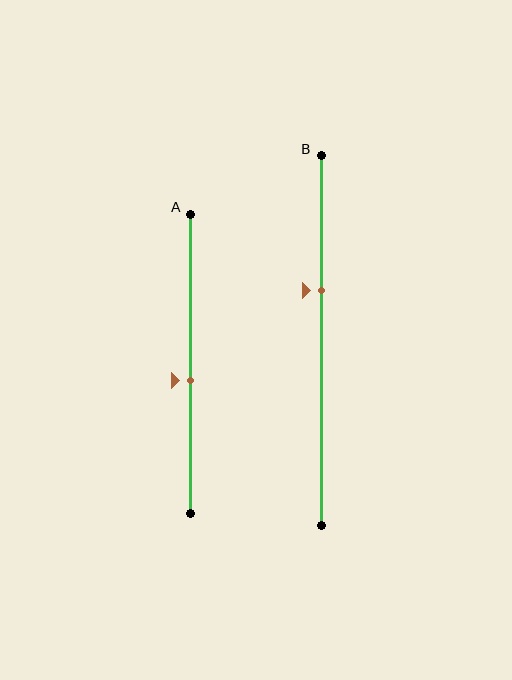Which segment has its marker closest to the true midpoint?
Segment A has its marker closest to the true midpoint.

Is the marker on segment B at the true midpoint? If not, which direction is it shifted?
No, the marker on segment B is shifted upward by about 14% of the segment length.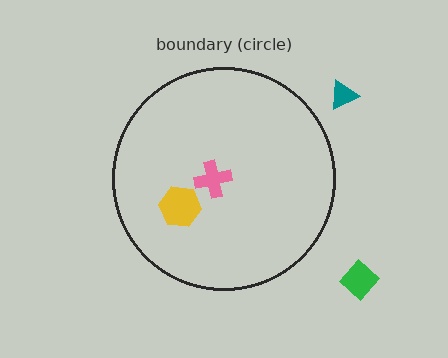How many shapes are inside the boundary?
2 inside, 2 outside.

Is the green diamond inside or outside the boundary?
Outside.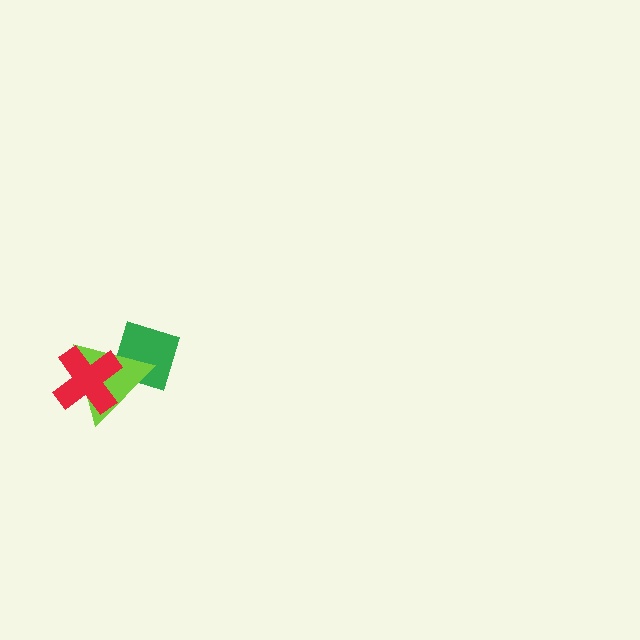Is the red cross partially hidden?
No, no other shape covers it.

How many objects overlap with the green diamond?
2 objects overlap with the green diamond.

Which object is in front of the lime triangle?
The red cross is in front of the lime triangle.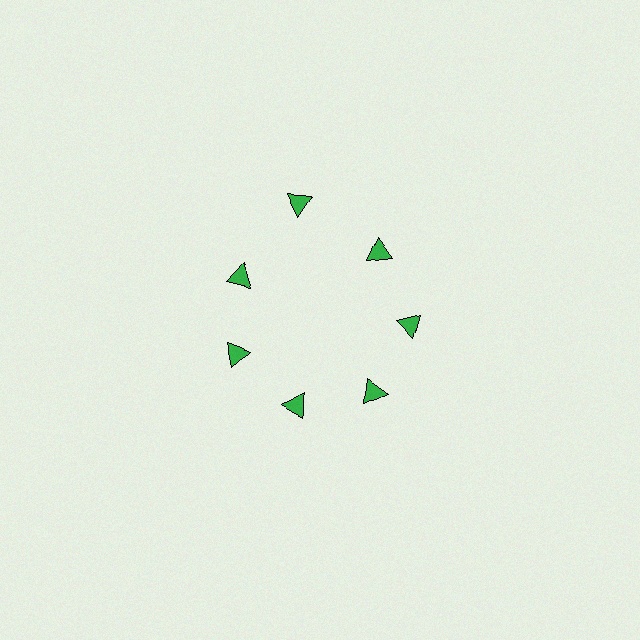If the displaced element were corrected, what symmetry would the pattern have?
It would have 7-fold rotational symmetry — the pattern would map onto itself every 51 degrees.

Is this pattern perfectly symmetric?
No. The 7 green triangles are arranged in a ring, but one element near the 12 o'clock position is pushed outward from the center, breaking the 7-fold rotational symmetry.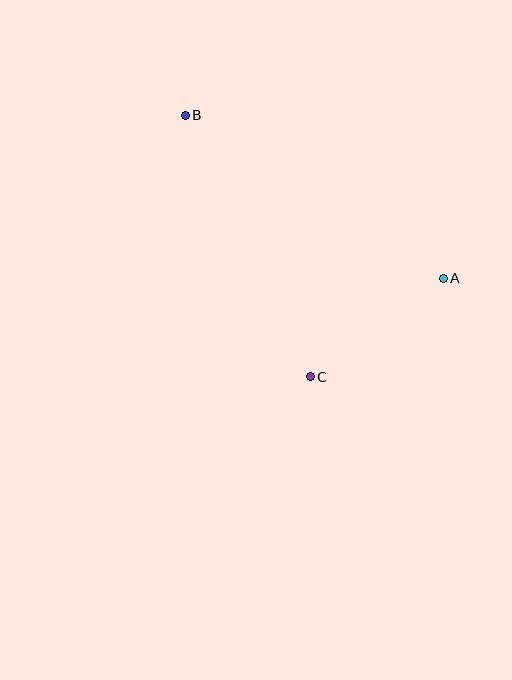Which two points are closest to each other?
Points A and C are closest to each other.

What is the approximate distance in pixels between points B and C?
The distance between B and C is approximately 290 pixels.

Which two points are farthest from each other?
Points A and B are farthest from each other.